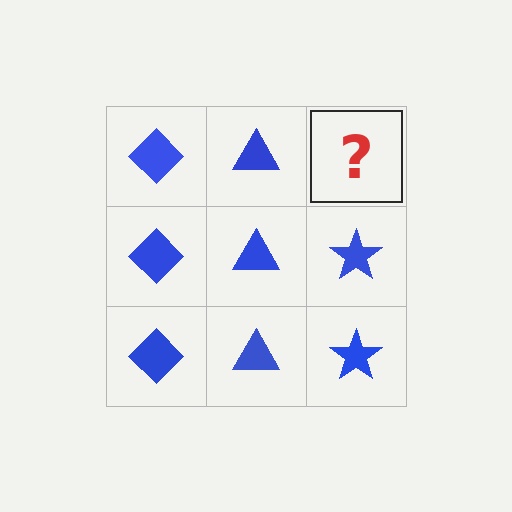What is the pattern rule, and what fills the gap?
The rule is that each column has a consistent shape. The gap should be filled with a blue star.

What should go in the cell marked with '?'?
The missing cell should contain a blue star.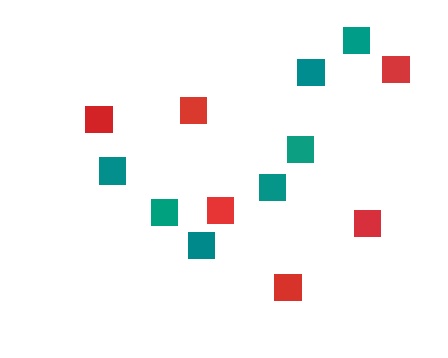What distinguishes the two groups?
There are 2 groups: one group of red squares (6) and one group of teal squares (7).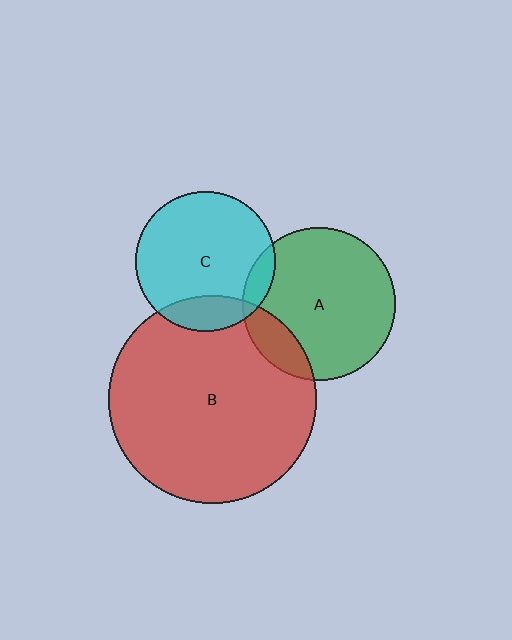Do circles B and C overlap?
Yes.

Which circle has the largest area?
Circle B (red).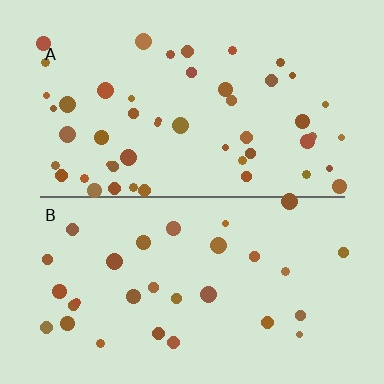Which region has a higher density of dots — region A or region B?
A (the top).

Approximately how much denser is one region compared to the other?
Approximately 1.7× — region A over region B.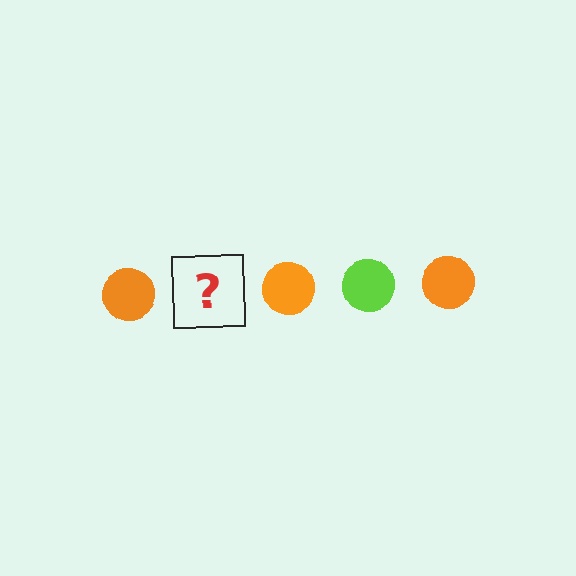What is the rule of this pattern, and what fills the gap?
The rule is that the pattern cycles through orange, lime circles. The gap should be filled with a lime circle.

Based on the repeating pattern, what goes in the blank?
The blank should be a lime circle.